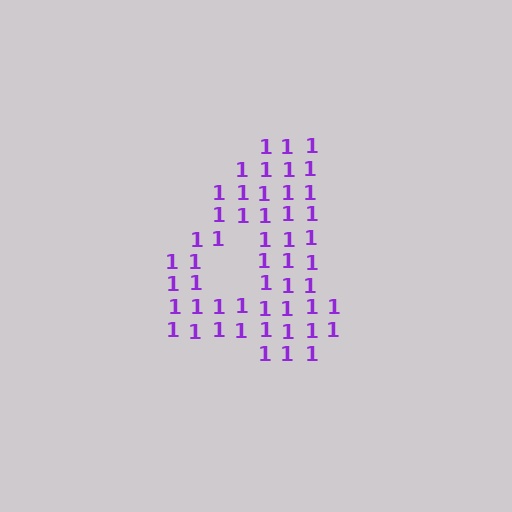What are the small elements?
The small elements are digit 1's.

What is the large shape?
The large shape is the digit 4.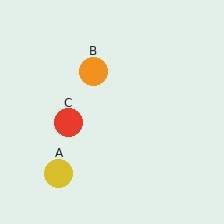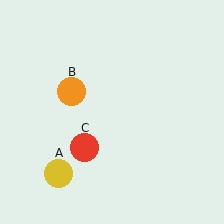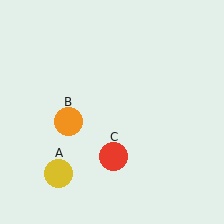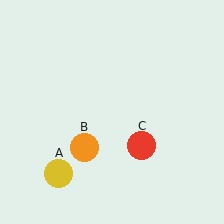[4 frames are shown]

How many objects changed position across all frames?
2 objects changed position: orange circle (object B), red circle (object C).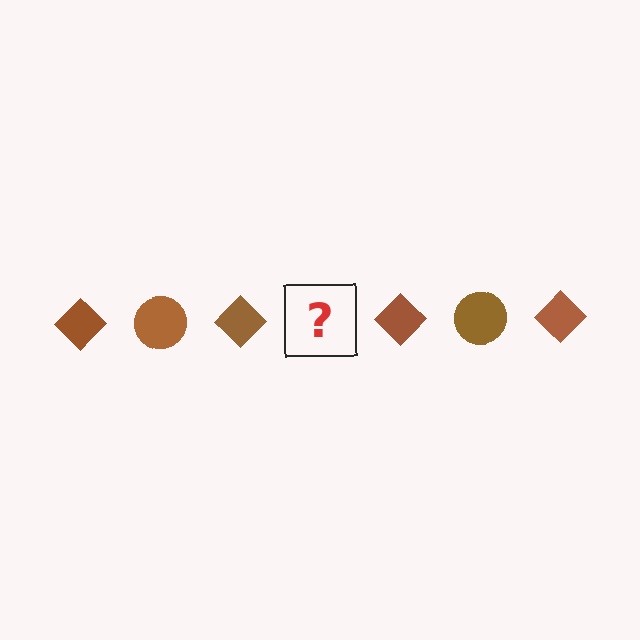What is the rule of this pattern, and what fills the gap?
The rule is that the pattern cycles through diamond, circle shapes in brown. The gap should be filled with a brown circle.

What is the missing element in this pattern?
The missing element is a brown circle.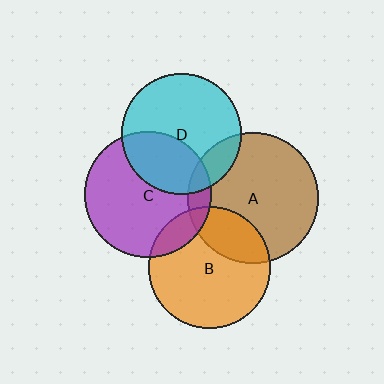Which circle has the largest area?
Circle A (brown).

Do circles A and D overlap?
Yes.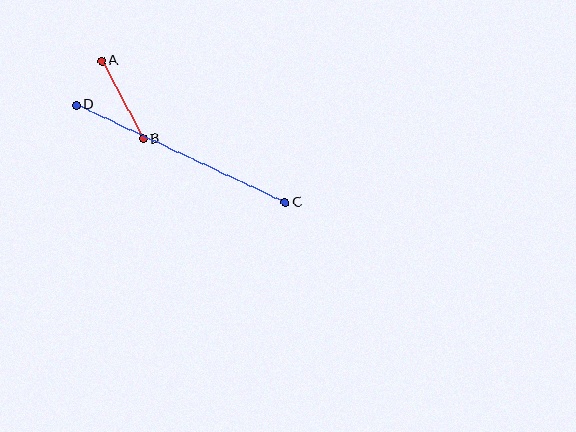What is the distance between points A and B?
The distance is approximately 88 pixels.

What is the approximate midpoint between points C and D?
The midpoint is at approximately (181, 154) pixels.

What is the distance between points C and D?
The distance is approximately 230 pixels.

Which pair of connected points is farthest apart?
Points C and D are farthest apart.